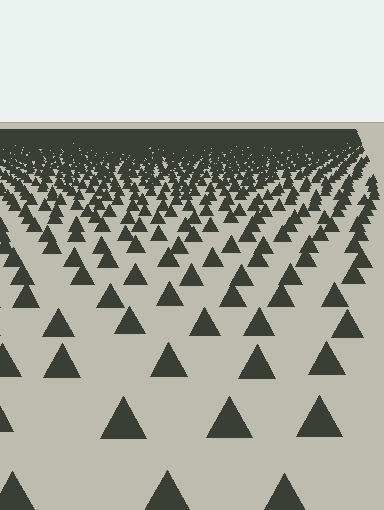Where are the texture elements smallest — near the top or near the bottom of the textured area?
Near the top.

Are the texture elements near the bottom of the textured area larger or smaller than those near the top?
Larger. Near the bottom, elements are closer to the viewer and appear at a bigger on-screen size.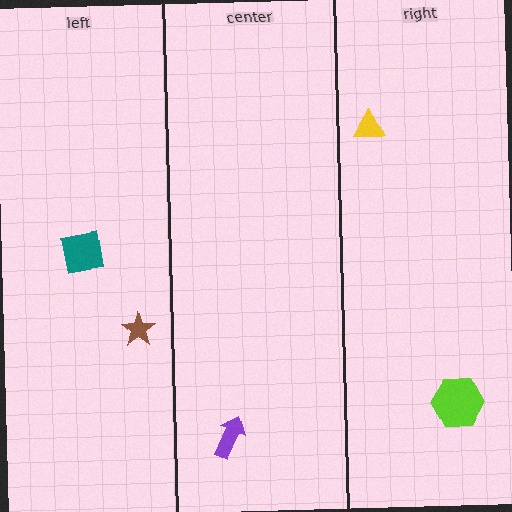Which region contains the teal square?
The left region.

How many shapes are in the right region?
2.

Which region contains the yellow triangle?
The right region.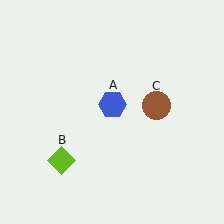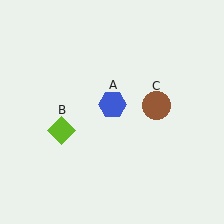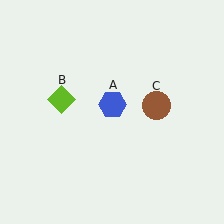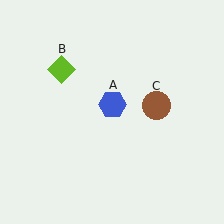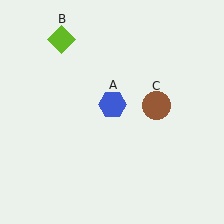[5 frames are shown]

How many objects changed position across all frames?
1 object changed position: lime diamond (object B).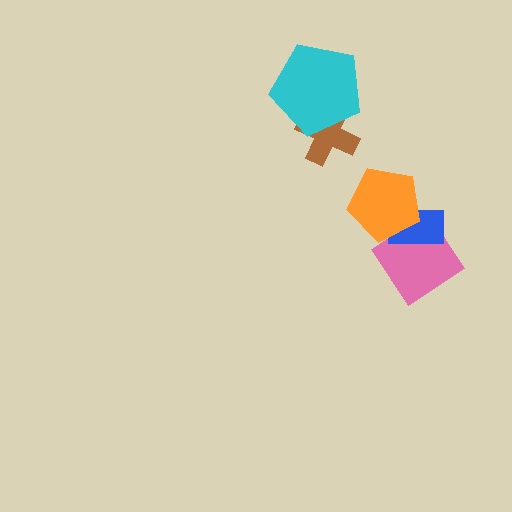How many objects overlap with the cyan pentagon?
1 object overlaps with the cyan pentagon.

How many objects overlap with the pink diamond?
2 objects overlap with the pink diamond.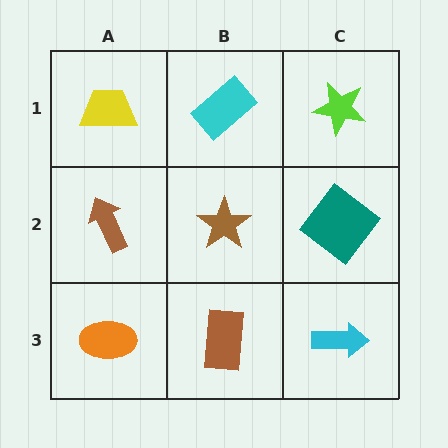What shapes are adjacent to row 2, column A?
A yellow trapezoid (row 1, column A), an orange ellipse (row 3, column A), a brown star (row 2, column B).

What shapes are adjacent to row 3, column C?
A teal diamond (row 2, column C), a brown rectangle (row 3, column B).